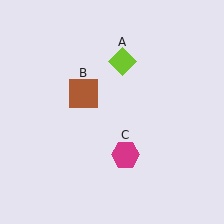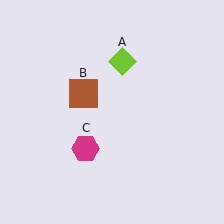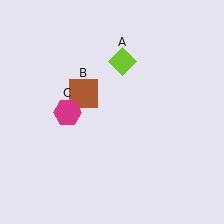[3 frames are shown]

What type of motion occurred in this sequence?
The magenta hexagon (object C) rotated clockwise around the center of the scene.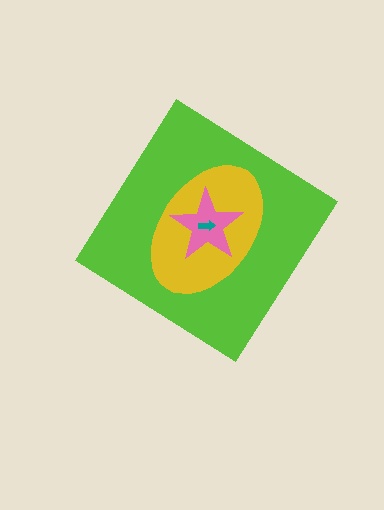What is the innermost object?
The teal arrow.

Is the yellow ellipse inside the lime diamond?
Yes.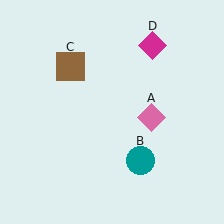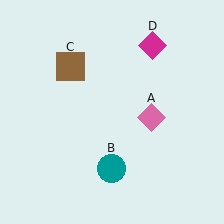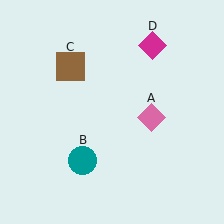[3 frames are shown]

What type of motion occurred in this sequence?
The teal circle (object B) rotated clockwise around the center of the scene.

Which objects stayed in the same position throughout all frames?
Pink diamond (object A) and brown square (object C) and magenta diamond (object D) remained stationary.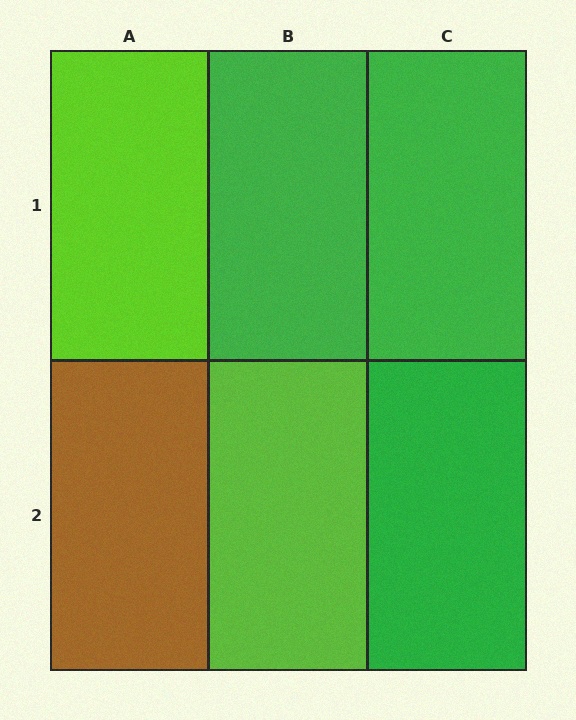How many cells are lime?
2 cells are lime.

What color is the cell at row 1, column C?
Green.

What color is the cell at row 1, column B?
Green.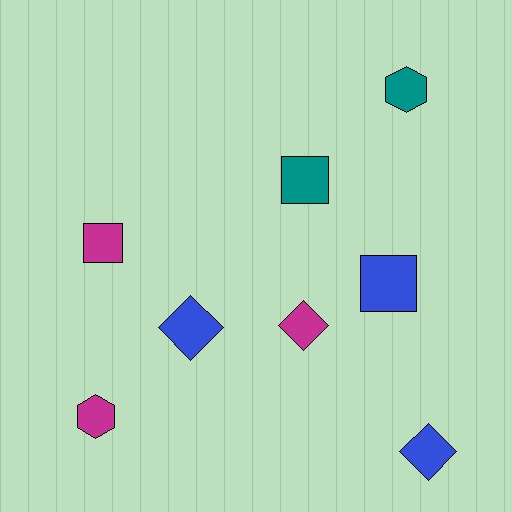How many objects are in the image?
There are 8 objects.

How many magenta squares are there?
There is 1 magenta square.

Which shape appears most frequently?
Diamond, with 3 objects.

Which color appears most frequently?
Magenta, with 3 objects.